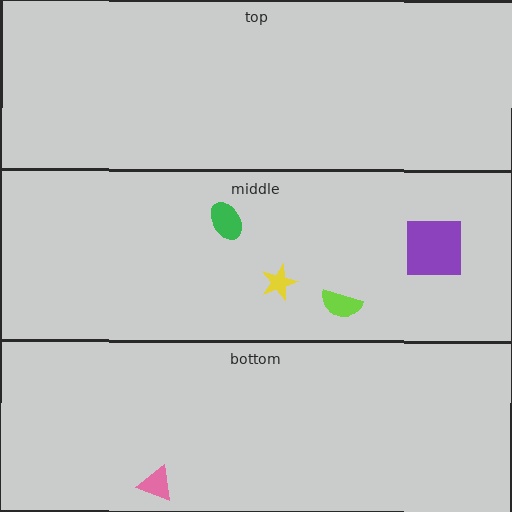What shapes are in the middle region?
The purple square, the yellow star, the lime semicircle, the green ellipse.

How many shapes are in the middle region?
4.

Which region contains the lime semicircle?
The middle region.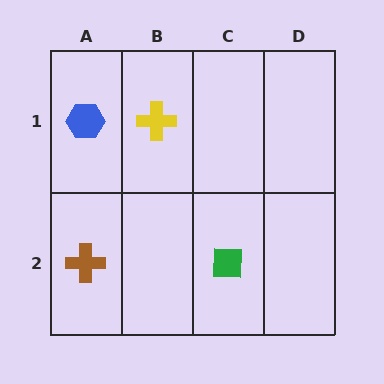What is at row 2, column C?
A green square.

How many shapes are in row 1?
2 shapes.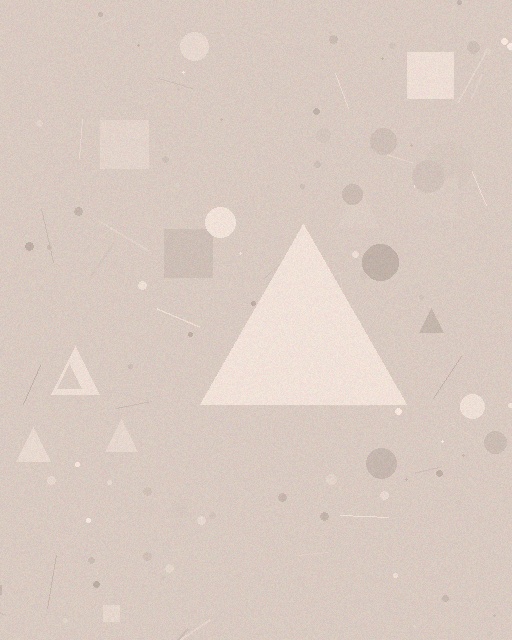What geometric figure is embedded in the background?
A triangle is embedded in the background.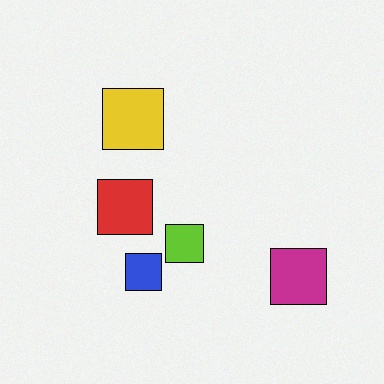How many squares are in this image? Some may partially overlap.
There are 5 squares.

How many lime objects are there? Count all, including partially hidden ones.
There is 1 lime object.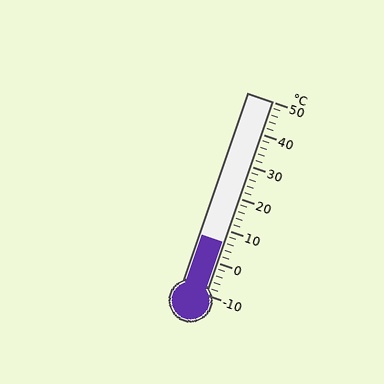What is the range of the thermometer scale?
The thermometer scale ranges from -10°C to 50°C.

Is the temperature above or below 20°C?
The temperature is below 20°C.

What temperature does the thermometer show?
The thermometer shows approximately 6°C.